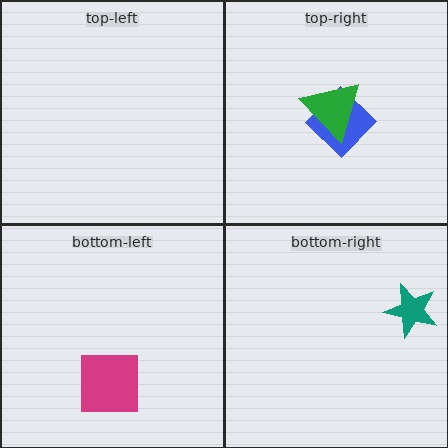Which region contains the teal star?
The bottom-right region.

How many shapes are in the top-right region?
2.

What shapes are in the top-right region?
The blue diamond, the green triangle.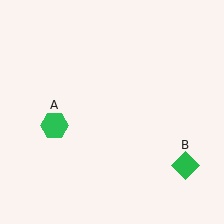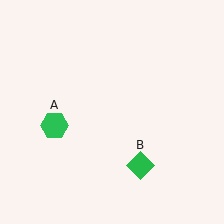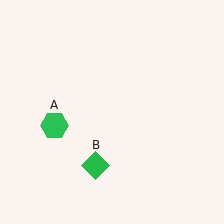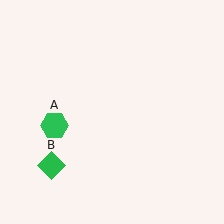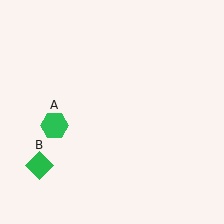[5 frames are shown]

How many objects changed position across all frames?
1 object changed position: green diamond (object B).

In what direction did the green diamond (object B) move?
The green diamond (object B) moved left.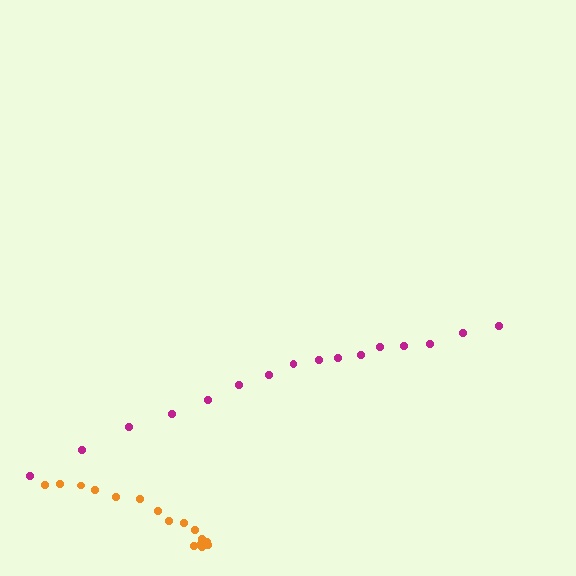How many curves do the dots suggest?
There are 2 distinct paths.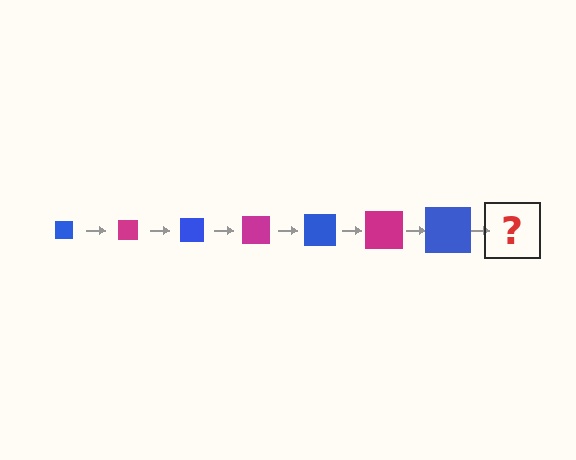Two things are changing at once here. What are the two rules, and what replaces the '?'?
The two rules are that the square grows larger each step and the color cycles through blue and magenta. The '?' should be a magenta square, larger than the previous one.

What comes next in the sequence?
The next element should be a magenta square, larger than the previous one.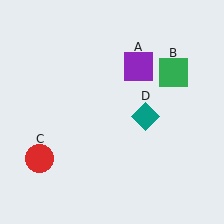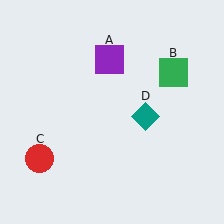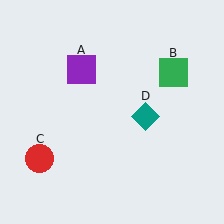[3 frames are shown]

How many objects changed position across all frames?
1 object changed position: purple square (object A).